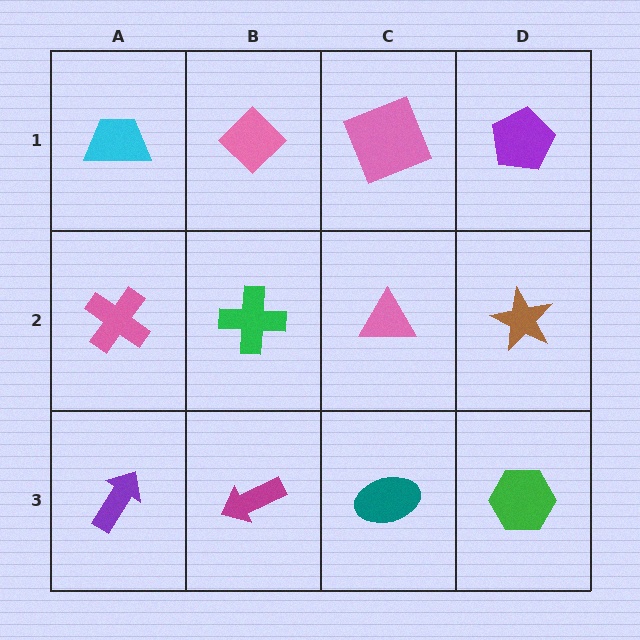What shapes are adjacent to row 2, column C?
A pink square (row 1, column C), a teal ellipse (row 3, column C), a green cross (row 2, column B), a brown star (row 2, column D).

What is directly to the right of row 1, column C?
A purple pentagon.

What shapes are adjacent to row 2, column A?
A cyan trapezoid (row 1, column A), a purple arrow (row 3, column A), a green cross (row 2, column B).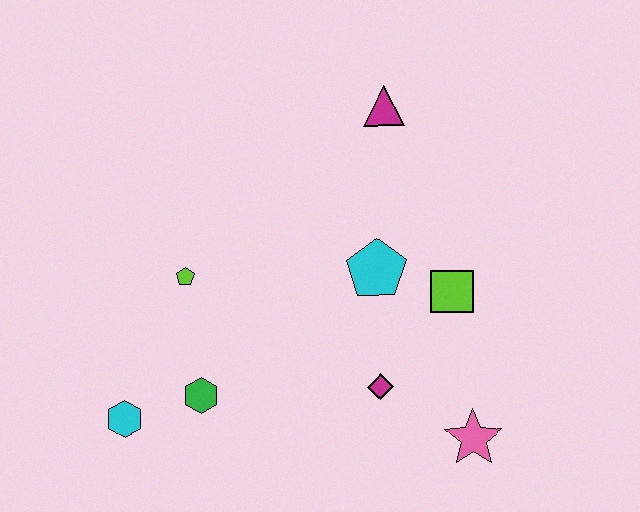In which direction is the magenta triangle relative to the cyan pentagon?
The magenta triangle is above the cyan pentagon.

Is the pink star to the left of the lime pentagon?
No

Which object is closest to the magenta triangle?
The cyan pentagon is closest to the magenta triangle.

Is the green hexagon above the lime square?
No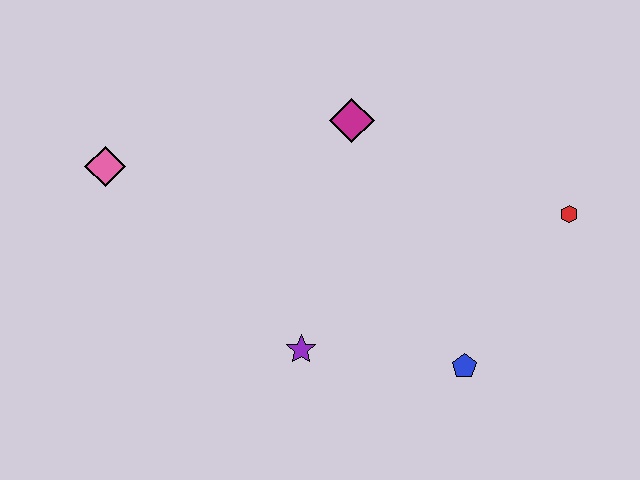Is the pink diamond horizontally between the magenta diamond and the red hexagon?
No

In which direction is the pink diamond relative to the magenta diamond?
The pink diamond is to the left of the magenta diamond.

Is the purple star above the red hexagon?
No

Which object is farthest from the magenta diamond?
The blue pentagon is farthest from the magenta diamond.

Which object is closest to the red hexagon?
The blue pentagon is closest to the red hexagon.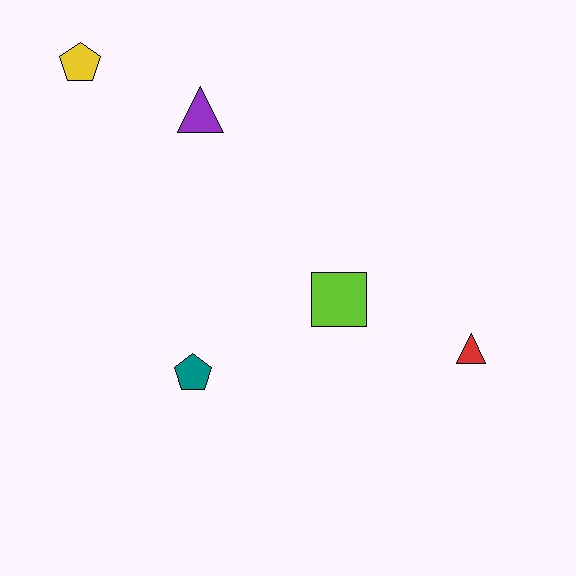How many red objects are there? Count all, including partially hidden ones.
There is 1 red object.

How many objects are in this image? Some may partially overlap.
There are 5 objects.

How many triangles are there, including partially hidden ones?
There are 2 triangles.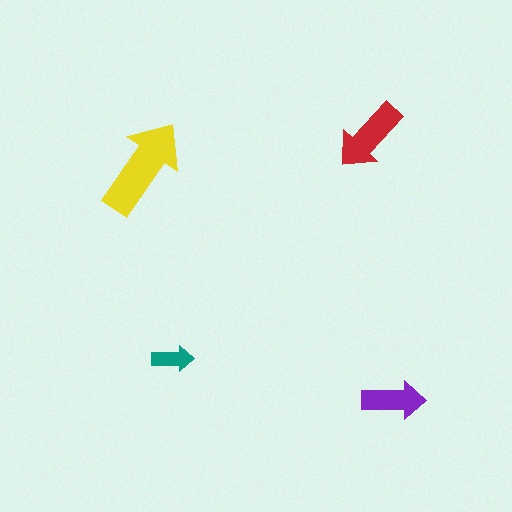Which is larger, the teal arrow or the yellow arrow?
The yellow one.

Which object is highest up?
The red arrow is topmost.